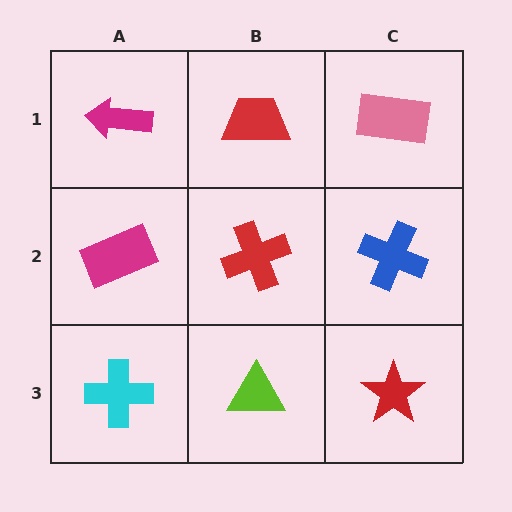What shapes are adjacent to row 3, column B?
A red cross (row 2, column B), a cyan cross (row 3, column A), a red star (row 3, column C).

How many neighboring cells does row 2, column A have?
3.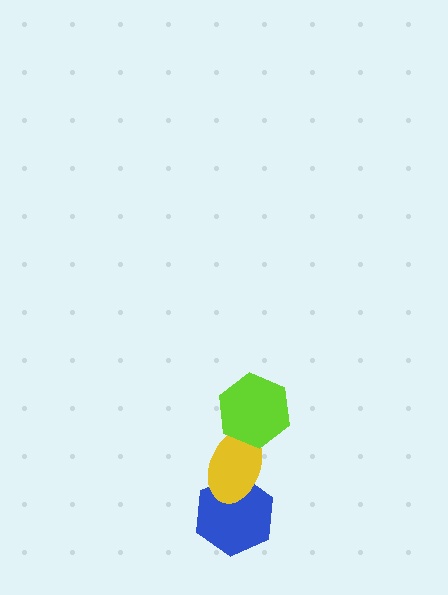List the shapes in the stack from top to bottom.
From top to bottom: the lime hexagon, the yellow ellipse, the blue hexagon.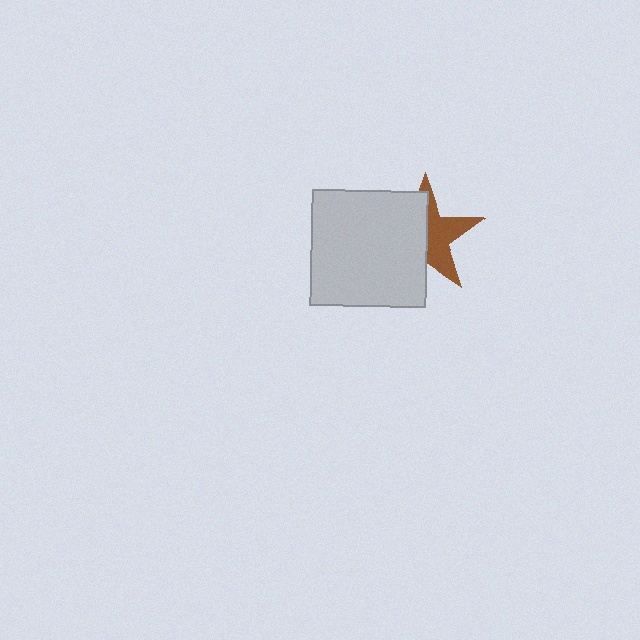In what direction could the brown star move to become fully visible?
The brown star could move right. That would shift it out from behind the light gray square entirely.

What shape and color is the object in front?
The object in front is a light gray square.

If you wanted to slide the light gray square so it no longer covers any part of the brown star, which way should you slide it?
Slide it left — that is the most direct way to separate the two shapes.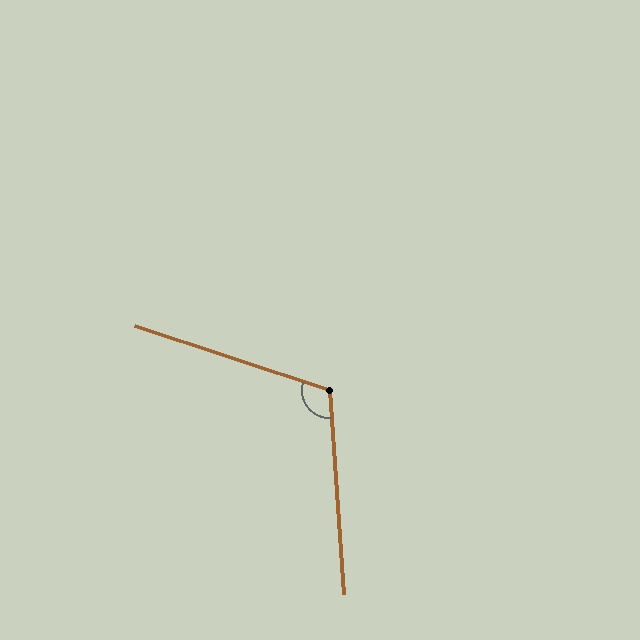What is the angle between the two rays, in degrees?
Approximately 112 degrees.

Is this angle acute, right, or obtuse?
It is obtuse.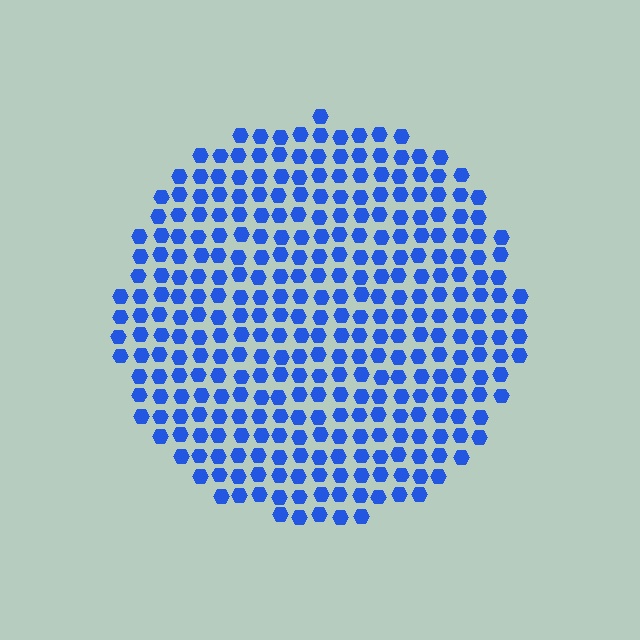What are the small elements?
The small elements are hexagons.